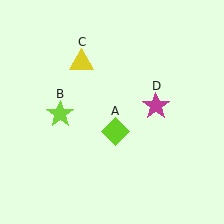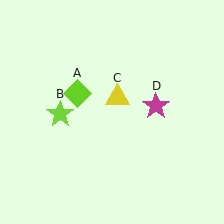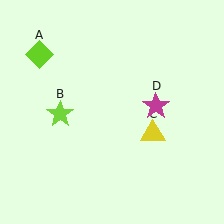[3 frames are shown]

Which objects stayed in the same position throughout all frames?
Lime star (object B) and magenta star (object D) remained stationary.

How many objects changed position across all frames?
2 objects changed position: lime diamond (object A), yellow triangle (object C).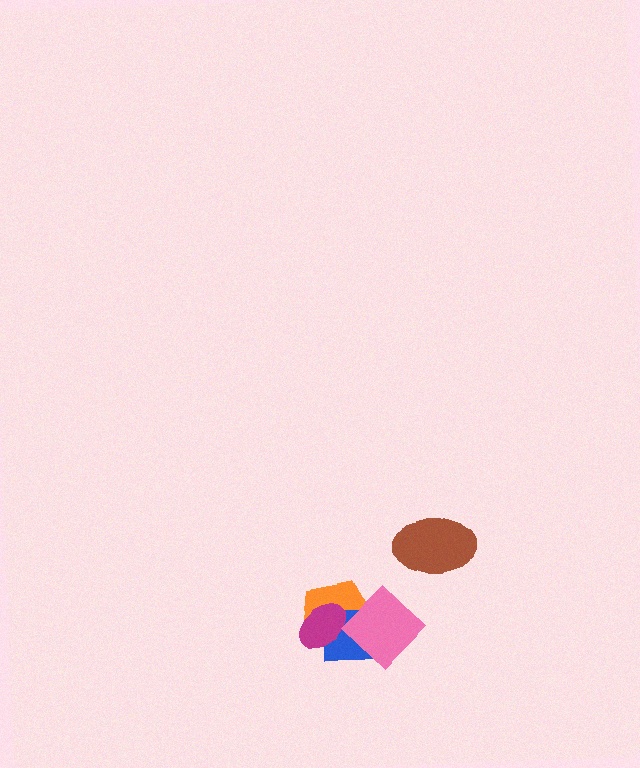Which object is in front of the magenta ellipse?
The pink diamond is in front of the magenta ellipse.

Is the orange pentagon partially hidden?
Yes, it is partially covered by another shape.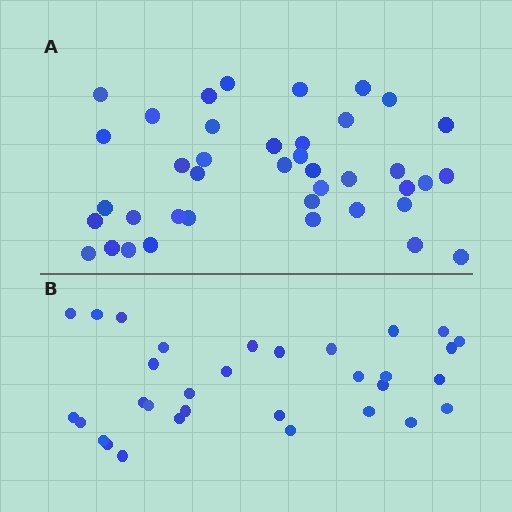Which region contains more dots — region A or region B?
Region A (the top region) has more dots.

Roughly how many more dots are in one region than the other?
Region A has roughly 8 or so more dots than region B.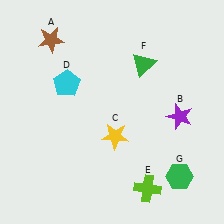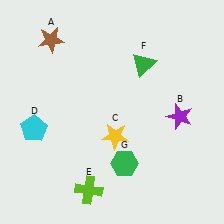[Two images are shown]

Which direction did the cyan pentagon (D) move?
The cyan pentagon (D) moved down.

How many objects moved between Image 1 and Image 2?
3 objects moved between the two images.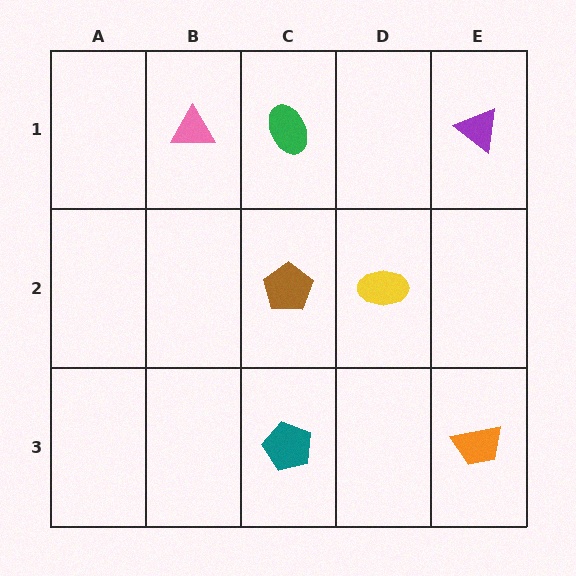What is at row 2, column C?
A brown pentagon.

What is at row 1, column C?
A green ellipse.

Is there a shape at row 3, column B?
No, that cell is empty.